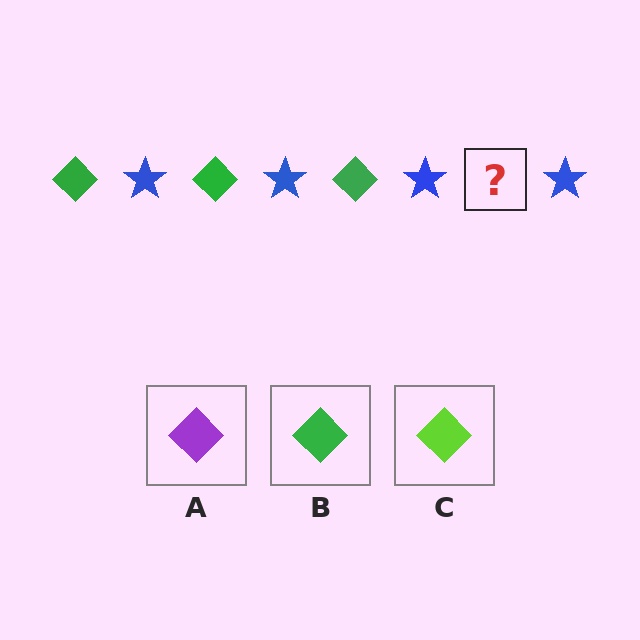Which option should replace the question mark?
Option B.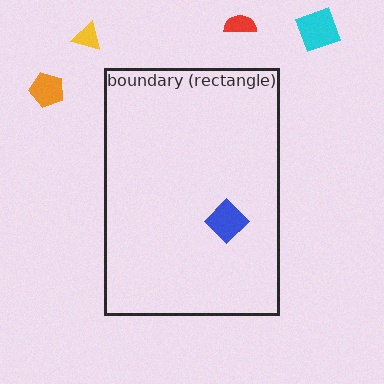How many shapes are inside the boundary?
1 inside, 4 outside.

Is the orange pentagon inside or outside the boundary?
Outside.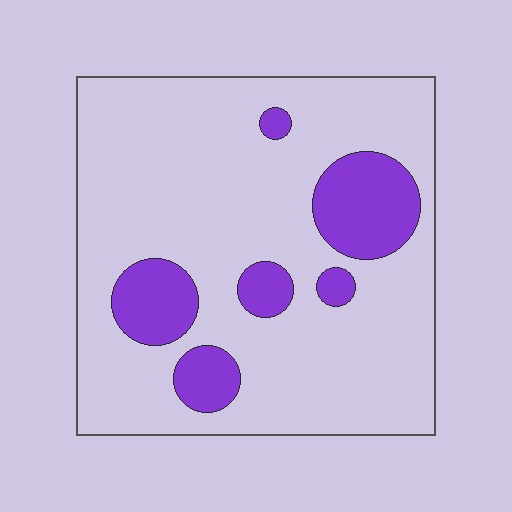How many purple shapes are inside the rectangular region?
6.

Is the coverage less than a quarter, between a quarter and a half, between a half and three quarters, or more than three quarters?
Less than a quarter.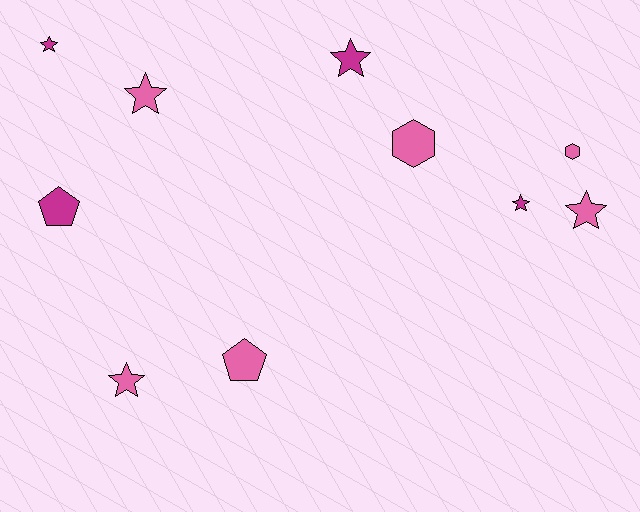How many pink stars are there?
There are 3 pink stars.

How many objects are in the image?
There are 10 objects.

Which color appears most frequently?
Pink, with 6 objects.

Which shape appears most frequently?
Star, with 6 objects.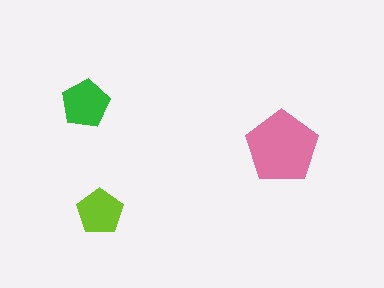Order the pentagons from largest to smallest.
the pink one, the green one, the lime one.